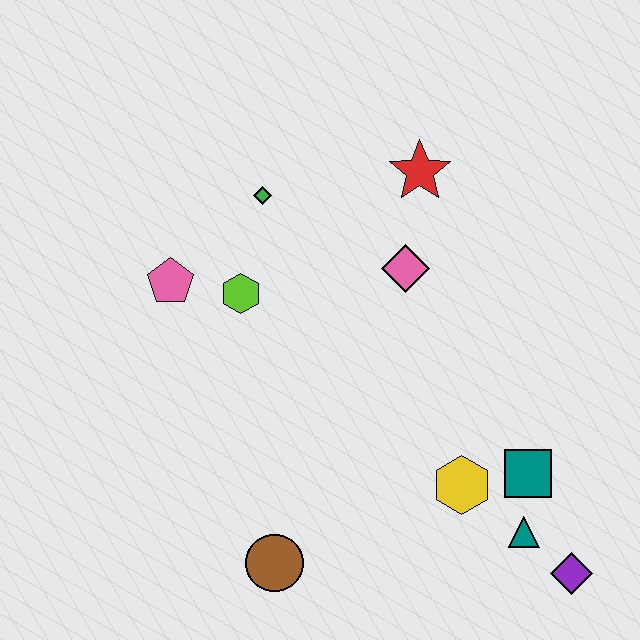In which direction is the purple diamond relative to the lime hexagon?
The purple diamond is to the right of the lime hexagon.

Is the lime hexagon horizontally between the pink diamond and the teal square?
No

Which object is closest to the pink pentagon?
The lime hexagon is closest to the pink pentagon.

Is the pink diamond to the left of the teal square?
Yes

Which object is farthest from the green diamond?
The purple diamond is farthest from the green diamond.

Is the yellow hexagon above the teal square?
No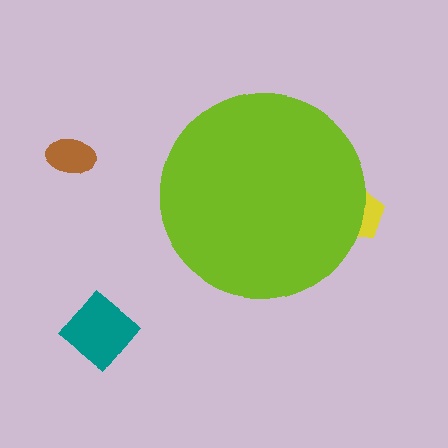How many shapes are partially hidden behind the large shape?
1 shape is partially hidden.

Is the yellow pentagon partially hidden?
Yes, the yellow pentagon is partially hidden behind the lime circle.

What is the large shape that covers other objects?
A lime circle.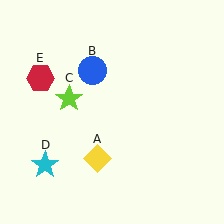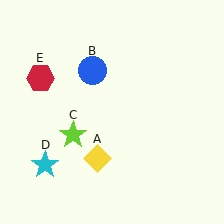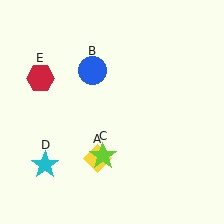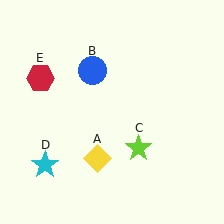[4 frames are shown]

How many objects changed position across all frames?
1 object changed position: lime star (object C).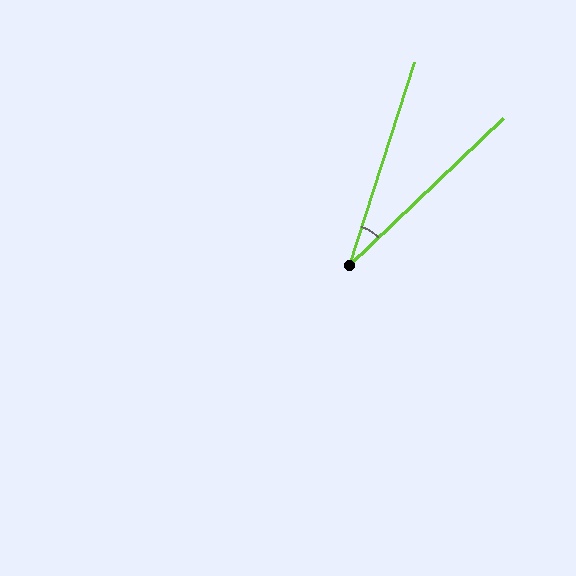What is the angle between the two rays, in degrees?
Approximately 29 degrees.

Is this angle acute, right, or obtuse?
It is acute.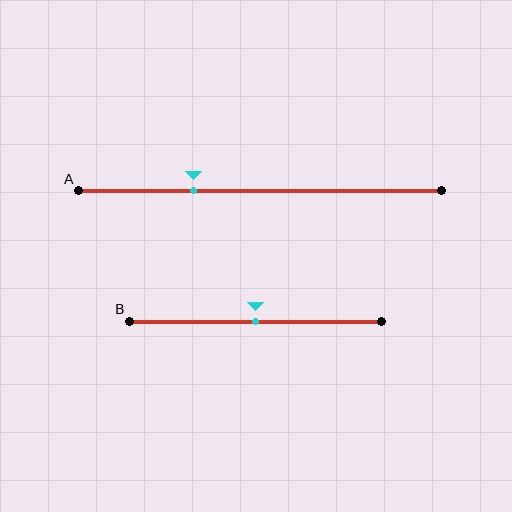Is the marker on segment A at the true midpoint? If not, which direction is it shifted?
No, the marker on segment A is shifted to the left by about 18% of the segment length.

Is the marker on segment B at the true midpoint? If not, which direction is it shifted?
Yes, the marker on segment B is at the true midpoint.